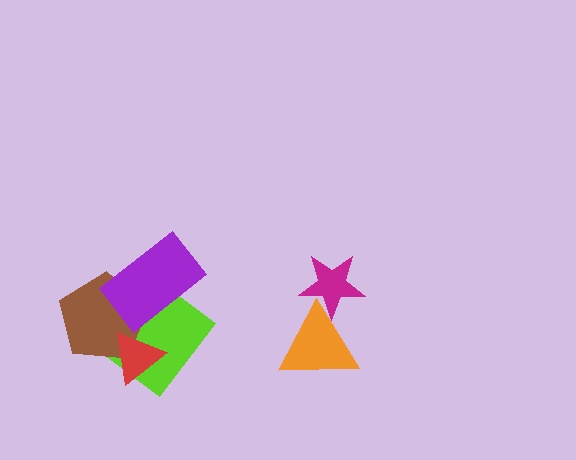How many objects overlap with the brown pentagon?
3 objects overlap with the brown pentagon.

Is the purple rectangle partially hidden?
No, no other shape covers it.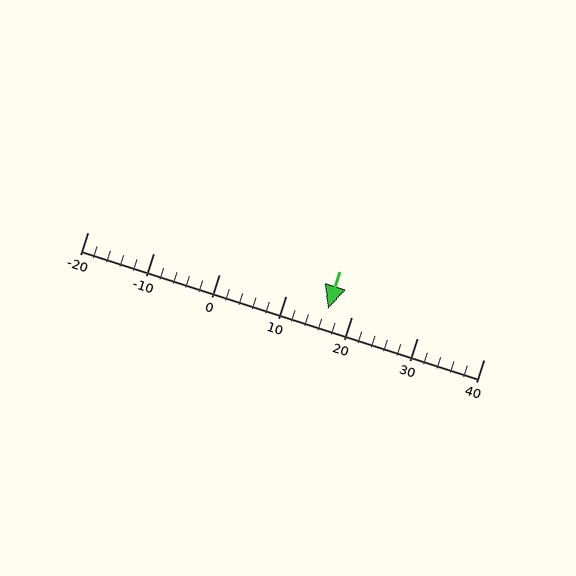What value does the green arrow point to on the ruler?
The green arrow points to approximately 16.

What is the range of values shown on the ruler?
The ruler shows values from -20 to 40.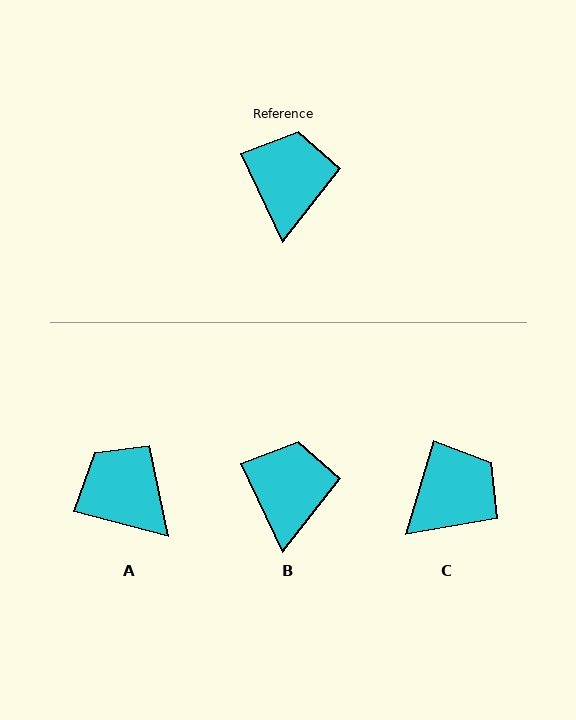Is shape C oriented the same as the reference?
No, it is off by about 42 degrees.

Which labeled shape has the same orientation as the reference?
B.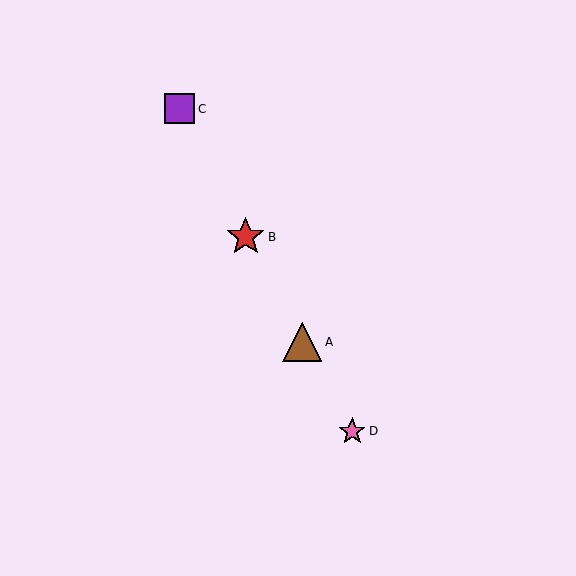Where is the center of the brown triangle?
The center of the brown triangle is at (302, 342).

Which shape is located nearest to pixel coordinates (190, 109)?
The purple square (labeled C) at (180, 109) is nearest to that location.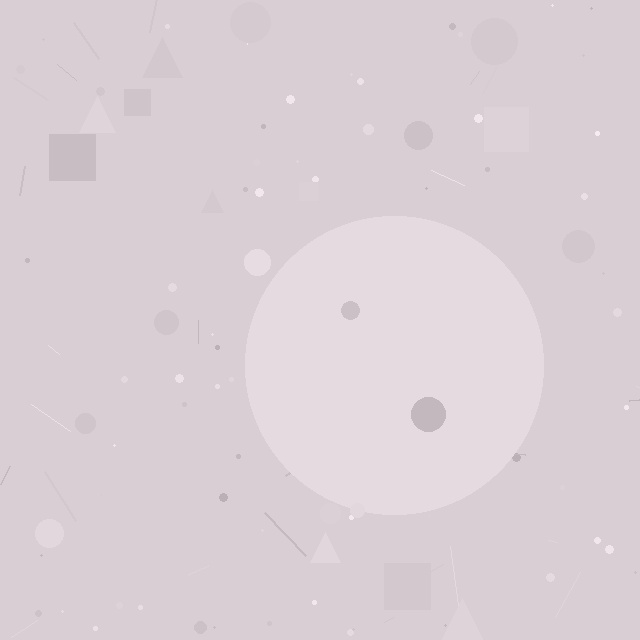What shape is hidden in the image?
A circle is hidden in the image.